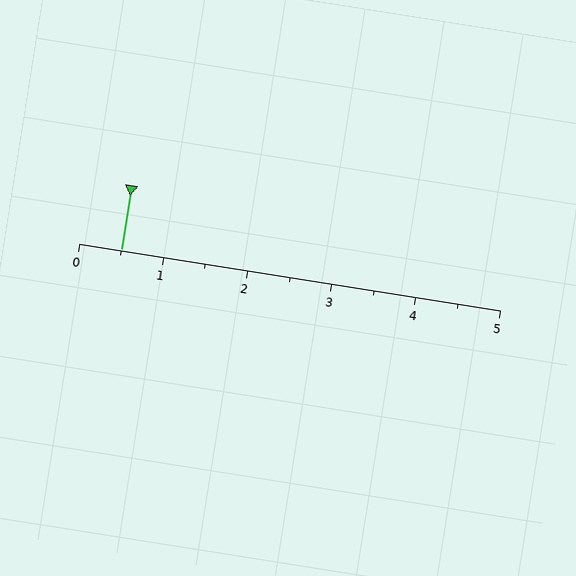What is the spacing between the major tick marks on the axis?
The major ticks are spaced 1 apart.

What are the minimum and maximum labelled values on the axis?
The axis runs from 0 to 5.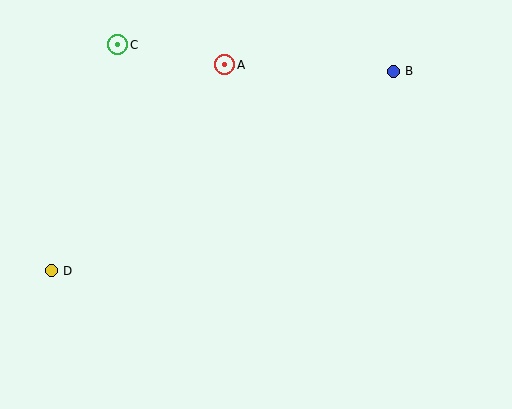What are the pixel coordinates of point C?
Point C is at (118, 45).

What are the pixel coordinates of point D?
Point D is at (51, 271).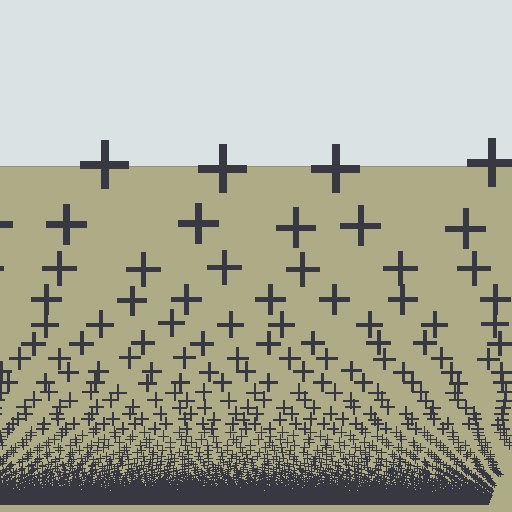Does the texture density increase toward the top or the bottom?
Density increases toward the bottom.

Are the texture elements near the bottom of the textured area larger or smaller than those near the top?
Smaller. The gradient is inverted — elements near the bottom are smaller and denser.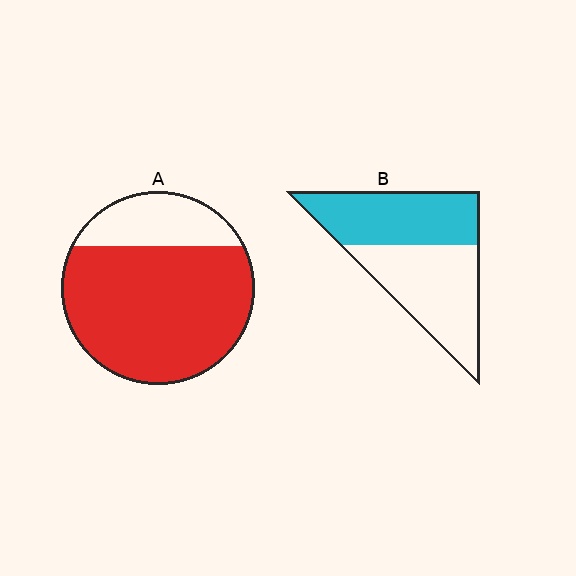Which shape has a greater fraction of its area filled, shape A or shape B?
Shape A.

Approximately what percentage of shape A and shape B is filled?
A is approximately 75% and B is approximately 50%.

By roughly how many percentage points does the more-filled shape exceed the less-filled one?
By roughly 30 percentage points (A over B).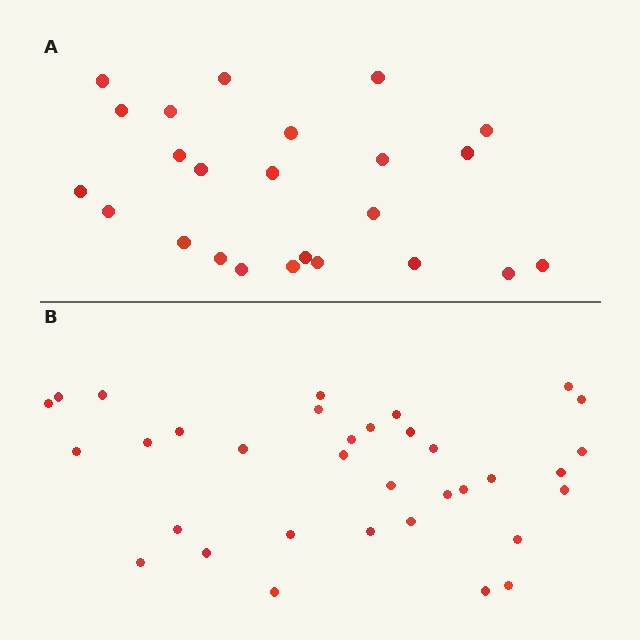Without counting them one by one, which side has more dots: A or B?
Region B (the bottom region) has more dots.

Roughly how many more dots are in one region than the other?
Region B has roughly 10 or so more dots than region A.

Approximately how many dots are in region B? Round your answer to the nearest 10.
About 30 dots. (The exact count is 34, which rounds to 30.)